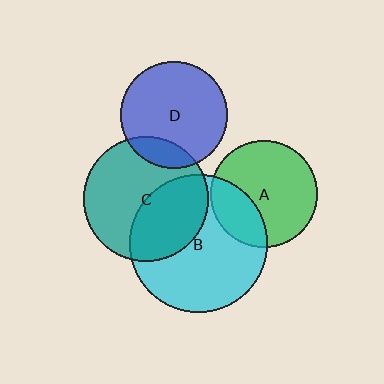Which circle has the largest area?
Circle B (cyan).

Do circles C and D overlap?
Yes.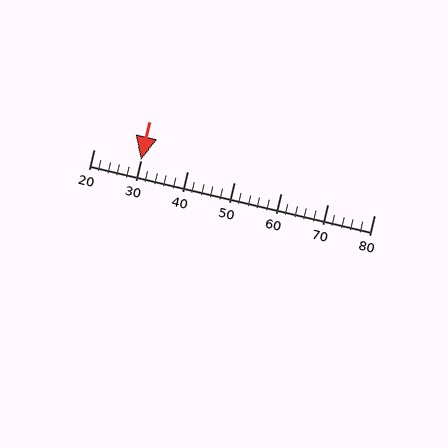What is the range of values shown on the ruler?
The ruler shows values from 20 to 80.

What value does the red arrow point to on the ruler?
The red arrow points to approximately 30.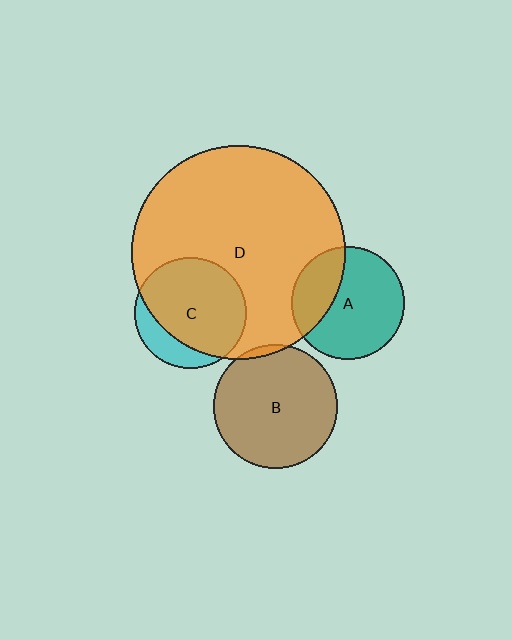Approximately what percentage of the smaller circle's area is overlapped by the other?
Approximately 5%.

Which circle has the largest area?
Circle D (orange).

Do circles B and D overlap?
Yes.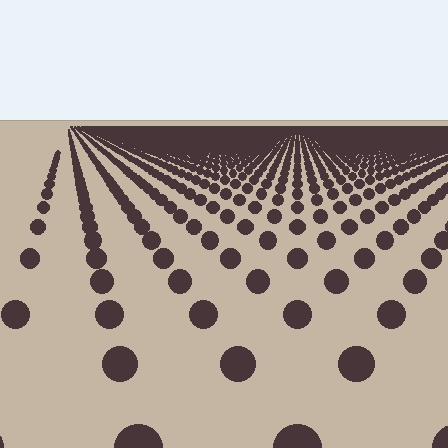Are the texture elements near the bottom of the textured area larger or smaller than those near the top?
Larger. Near the bottom, elements are closer to the viewer and appear at a bigger on-screen size.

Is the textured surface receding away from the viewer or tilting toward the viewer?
The surface is receding away from the viewer. Texture elements get smaller and denser toward the top.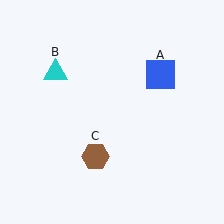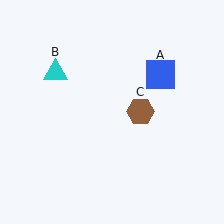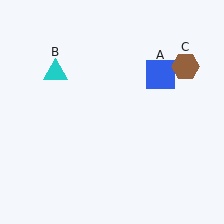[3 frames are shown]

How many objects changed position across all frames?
1 object changed position: brown hexagon (object C).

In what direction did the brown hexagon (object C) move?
The brown hexagon (object C) moved up and to the right.